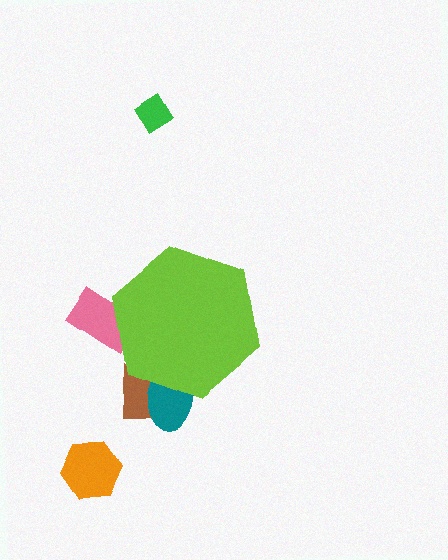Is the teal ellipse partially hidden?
Yes, the teal ellipse is partially hidden behind the lime hexagon.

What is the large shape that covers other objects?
A lime hexagon.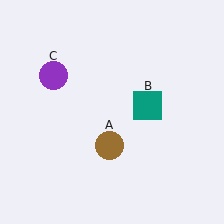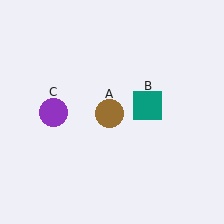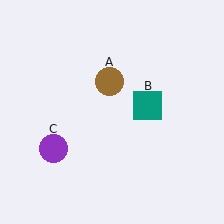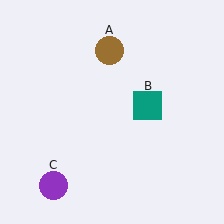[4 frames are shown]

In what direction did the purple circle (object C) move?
The purple circle (object C) moved down.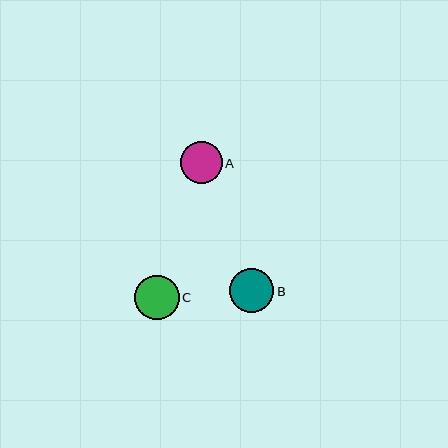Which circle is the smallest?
Circle A is the smallest with a size of approximately 42 pixels.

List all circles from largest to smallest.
From largest to smallest: C, B, A.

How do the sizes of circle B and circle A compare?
Circle B and circle A are approximately the same size.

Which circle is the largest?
Circle C is the largest with a size of approximately 44 pixels.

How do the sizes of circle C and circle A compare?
Circle C and circle A are approximately the same size.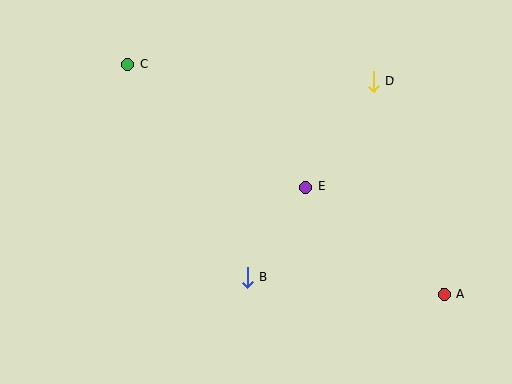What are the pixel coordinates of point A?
Point A is at (444, 294).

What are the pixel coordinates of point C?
Point C is at (128, 64).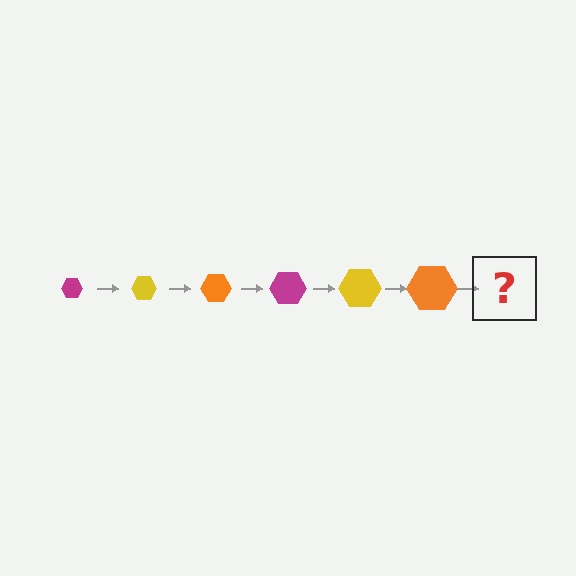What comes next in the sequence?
The next element should be a magenta hexagon, larger than the previous one.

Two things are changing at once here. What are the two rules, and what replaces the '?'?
The two rules are that the hexagon grows larger each step and the color cycles through magenta, yellow, and orange. The '?' should be a magenta hexagon, larger than the previous one.